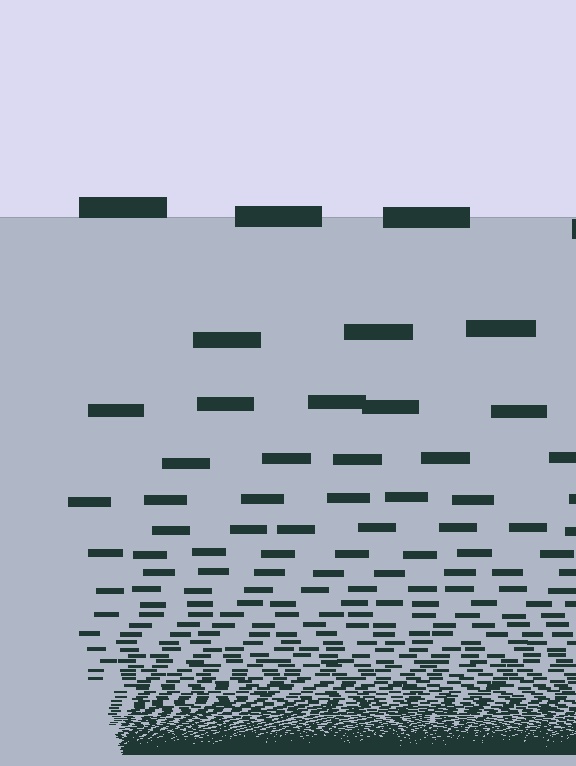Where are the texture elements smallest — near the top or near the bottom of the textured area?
Near the bottom.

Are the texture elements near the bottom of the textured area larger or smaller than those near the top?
Smaller. The gradient is inverted — elements near the bottom are smaller and denser.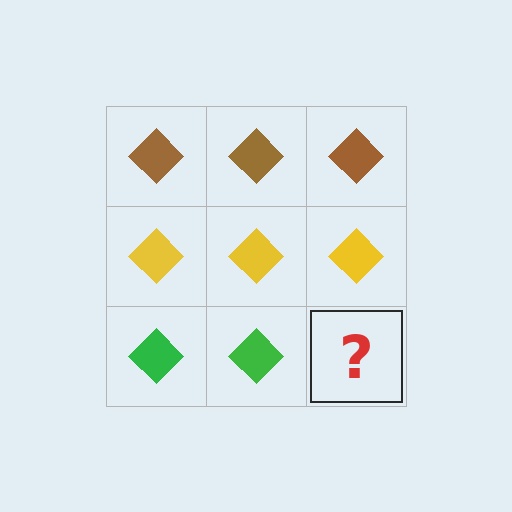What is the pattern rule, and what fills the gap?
The rule is that each row has a consistent color. The gap should be filled with a green diamond.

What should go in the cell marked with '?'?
The missing cell should contain a green diamond.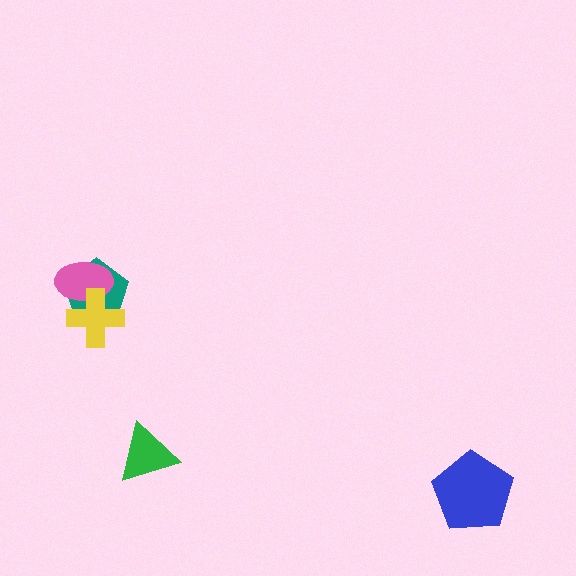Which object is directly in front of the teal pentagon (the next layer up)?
The pink ellipse is directly in front of the teal pentagon.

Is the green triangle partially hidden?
No, no other shape covers it.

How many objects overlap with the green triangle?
0 objects overlap with the green triangle.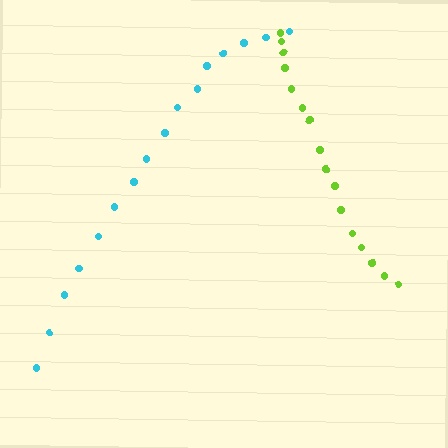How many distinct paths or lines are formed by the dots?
There are 2 distinct paths.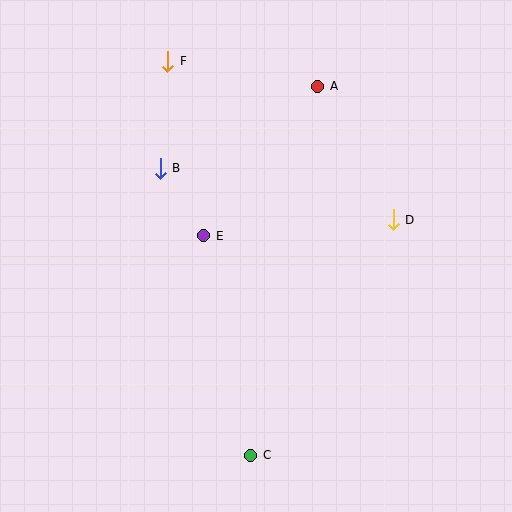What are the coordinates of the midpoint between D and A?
The midpoint between D and A is at (355, 153).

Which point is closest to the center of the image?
Point E at (204, 236) is closest to the center.